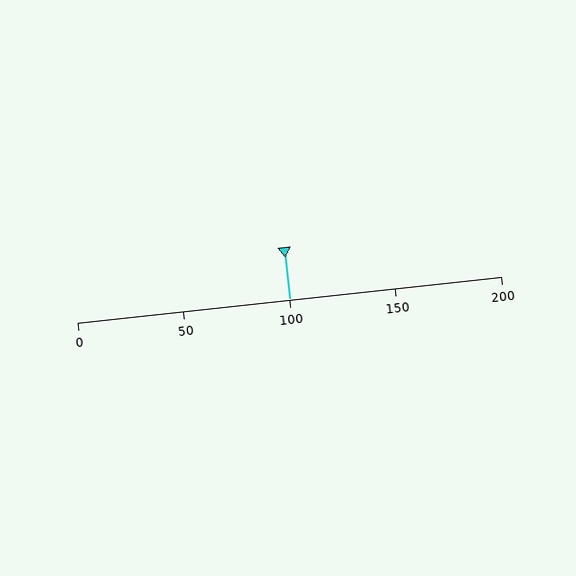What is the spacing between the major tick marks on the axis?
The major ticks are spaced 50 apart.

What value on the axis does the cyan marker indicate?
The marker indicates approximately 100.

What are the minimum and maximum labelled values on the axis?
The axis runs from 0 to 200.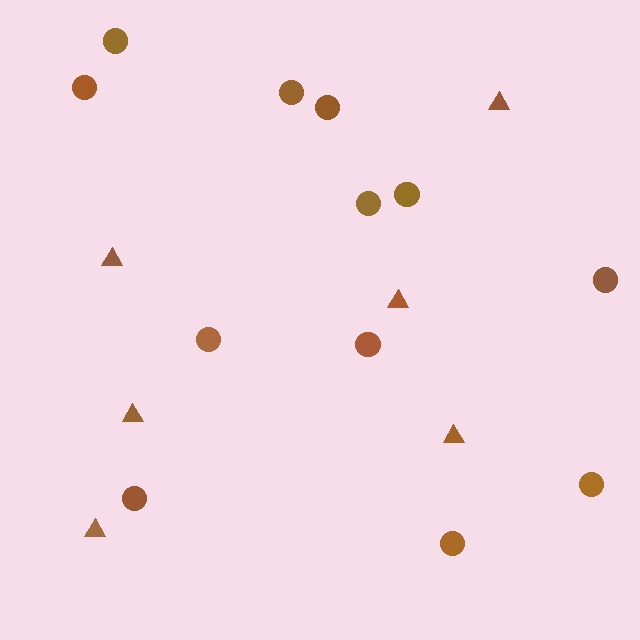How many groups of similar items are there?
There are 2 groups: one group of circles (12) and one group of triangles (6).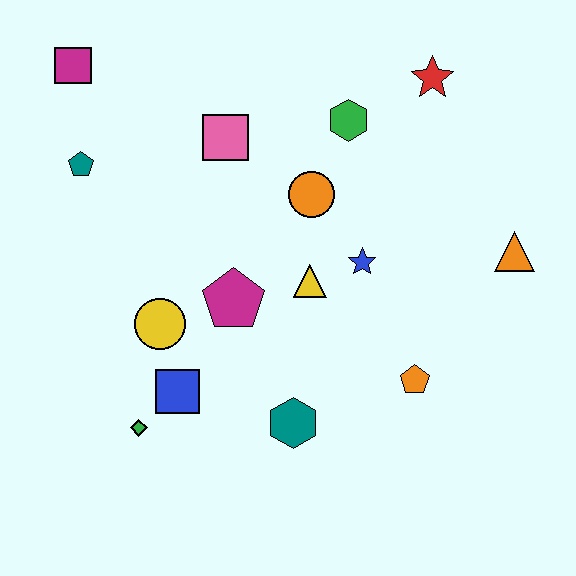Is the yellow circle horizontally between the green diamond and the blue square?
Yes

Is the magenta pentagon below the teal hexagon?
No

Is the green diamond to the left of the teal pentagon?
No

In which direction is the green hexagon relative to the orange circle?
The green hexagon is above the orange circle.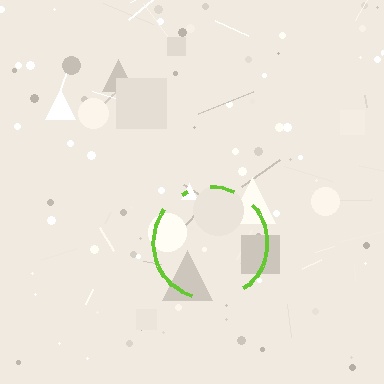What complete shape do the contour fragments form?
The contour fragments form a circle.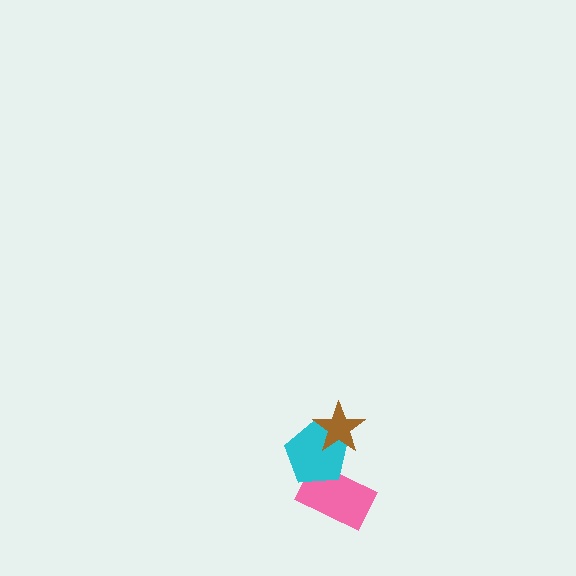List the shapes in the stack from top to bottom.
From top to bottom: the brown star, the cyan pentagon, the pink rectangle.